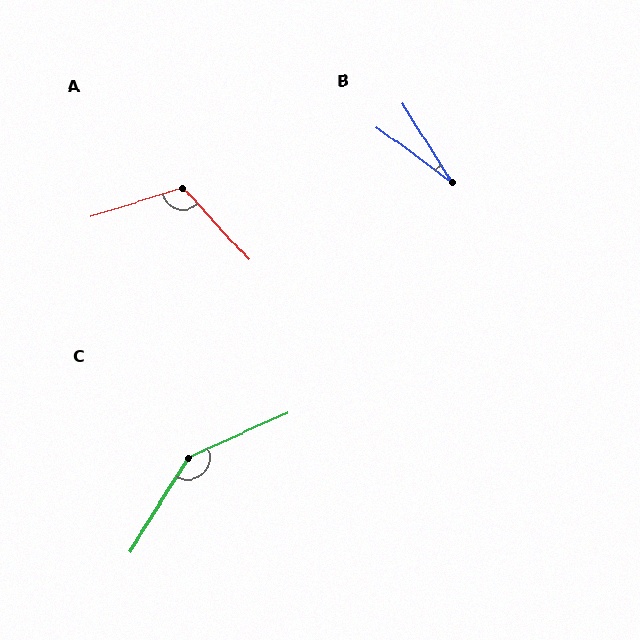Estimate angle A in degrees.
Approximately 115 degrees.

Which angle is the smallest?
B, at approximately 22 degrees.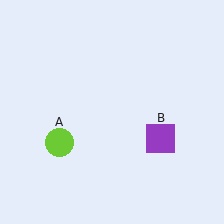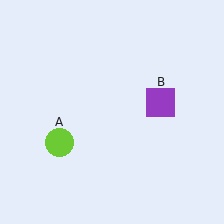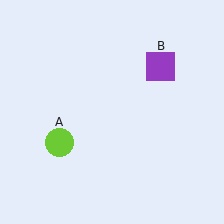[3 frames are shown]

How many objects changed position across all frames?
1 object changed position: purple square (object B).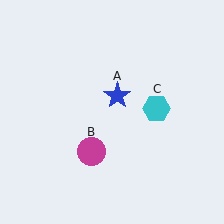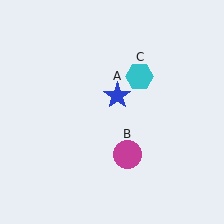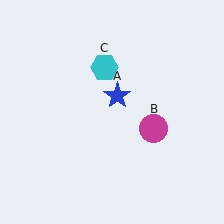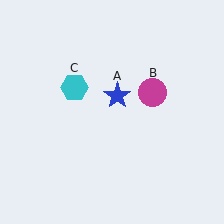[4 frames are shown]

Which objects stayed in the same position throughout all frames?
Blue star (object A) remained stationary.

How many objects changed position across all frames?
2 objects changed position: magenta circle (object B), cyan hexagon (object C).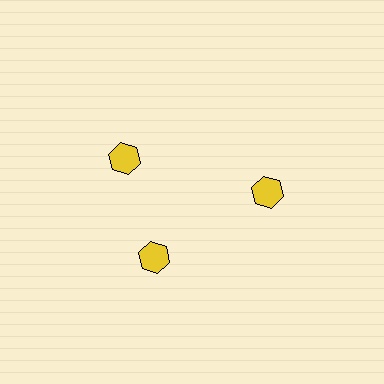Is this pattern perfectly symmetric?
No. The 3 yellow hexagons are arranged in a ring, but one element near the 11 o'clock position is rotated out of alignment along the ring, breaking the 3-fold rotational symmetry.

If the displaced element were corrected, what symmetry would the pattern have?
It would have 3-fold rotational symmetry — the pattern would map onto itself every 120 degrees.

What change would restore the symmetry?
The symmetry would be restored by rotating it back into even spacing with its neighbors so that all 3 hexagons sit at equal angles and equal distance from the center.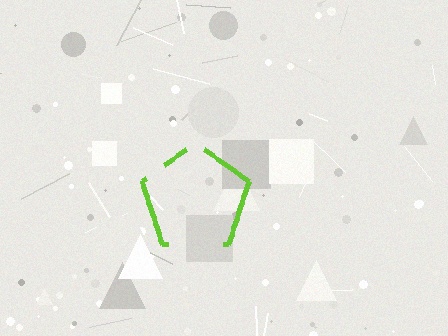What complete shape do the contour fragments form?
The contour fragments form a pentagon.